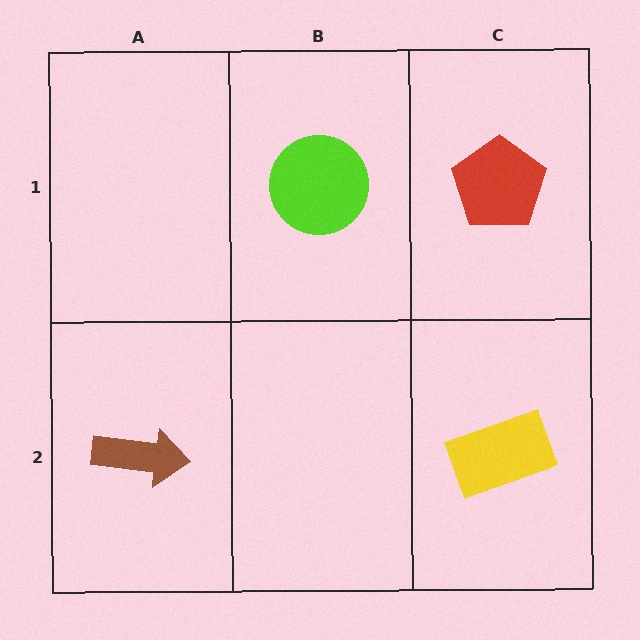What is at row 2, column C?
A yellow rectangle.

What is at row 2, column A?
A brown arrow.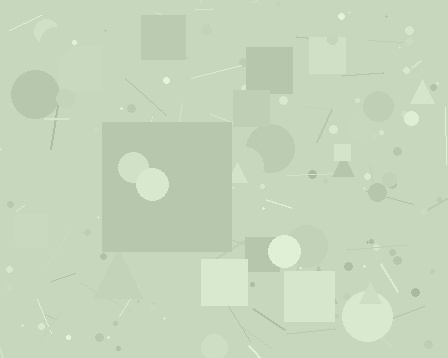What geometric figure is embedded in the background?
A square is embedded in the background.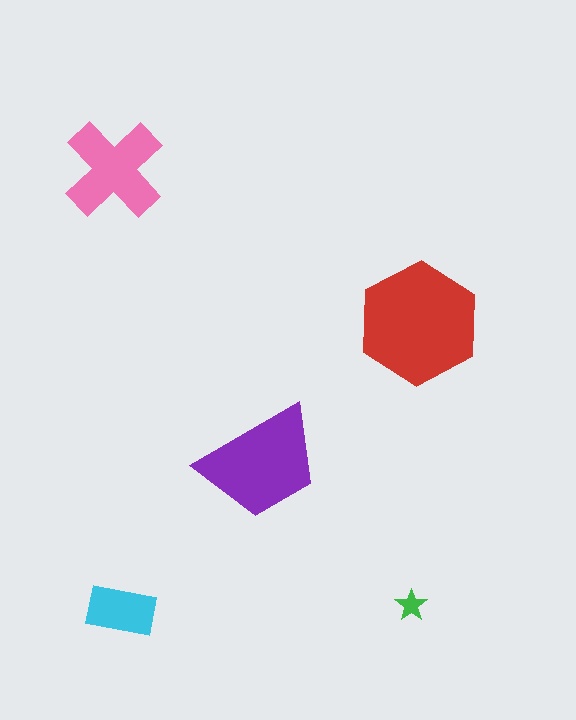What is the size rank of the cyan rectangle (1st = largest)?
4th.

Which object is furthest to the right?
The red hexagon is rightmost.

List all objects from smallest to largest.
The green star, the cyan rectangle, the pink cross, the purple trapezoid, the red hexagon.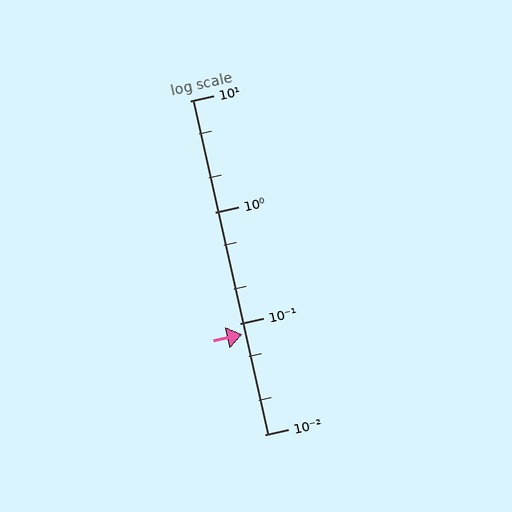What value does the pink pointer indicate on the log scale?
The pointer indicates approximately 0.08.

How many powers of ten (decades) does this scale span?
The scale spans 3 decades, from 0.01 to 10.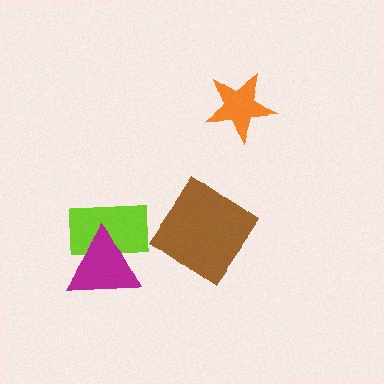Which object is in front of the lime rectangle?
The magenta triangle is in front of the lime rectangle.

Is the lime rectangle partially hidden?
Yes, it is partially covered by another shape.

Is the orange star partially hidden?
No, no other shape covers it.